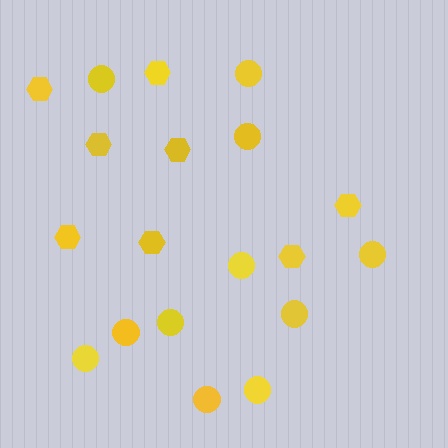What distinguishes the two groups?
There are 2 groups: one group of circles (11) and one group of hexagons (8).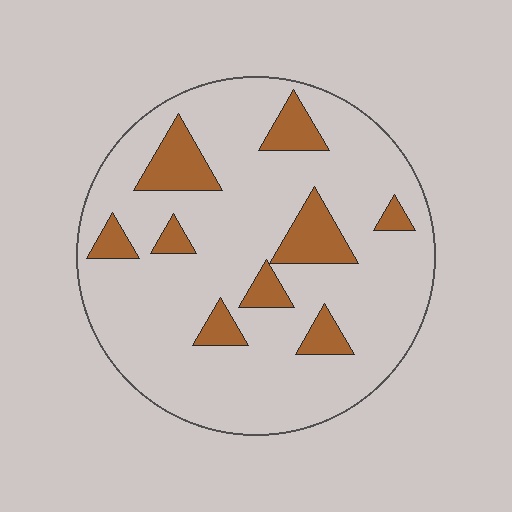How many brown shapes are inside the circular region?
9.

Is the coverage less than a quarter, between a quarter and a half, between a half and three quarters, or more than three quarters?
Less than a quarter.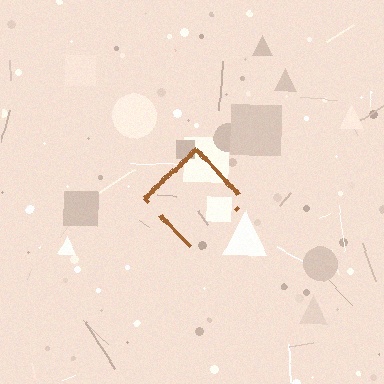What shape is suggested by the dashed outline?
The dashed outline suggests a diamond.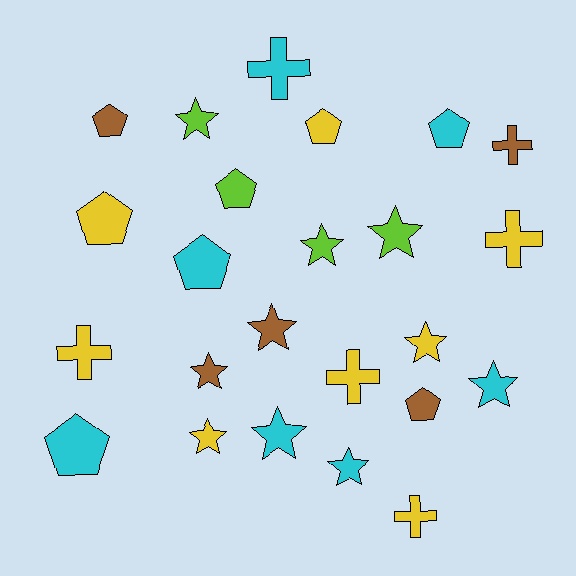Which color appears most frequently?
Yellow, with 8 objects.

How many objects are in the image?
There are 24 objects.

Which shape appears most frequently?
Star, with 10 objects.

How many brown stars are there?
There are 2 brown stars.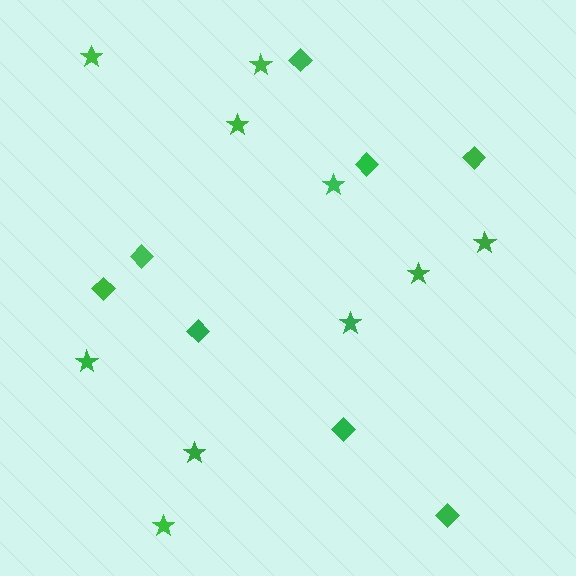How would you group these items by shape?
There are 2 groups: one group of diamonds (8) and one group of stars (10).